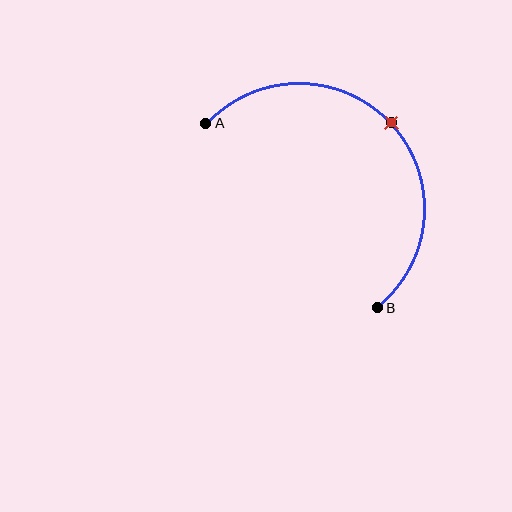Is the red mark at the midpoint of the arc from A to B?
Yes. The red mark lies on the arc at equal arc-length from both A and B — it is the arc midpoint.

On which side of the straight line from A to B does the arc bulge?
The arc bulges above and to the right of the straight line connecting A and B.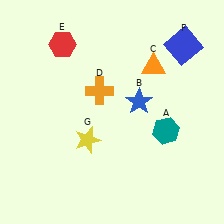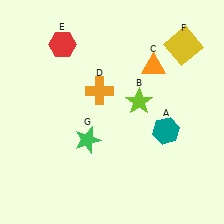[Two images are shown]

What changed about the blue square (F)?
In Image 1, F is blue. In Image 2, it changed to yellow.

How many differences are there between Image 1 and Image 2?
There are 3 differences between the two images.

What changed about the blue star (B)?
In Image 1, B is blue. In Image 2, it changed to lime.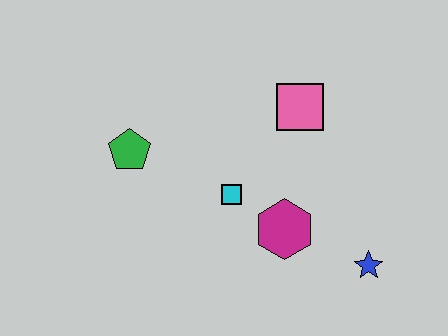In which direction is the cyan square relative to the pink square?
The cyan square is below the pink square.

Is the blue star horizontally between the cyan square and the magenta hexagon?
No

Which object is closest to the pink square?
The cyan square is closest to the pink square.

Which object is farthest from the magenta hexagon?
The green pentagon is farthest from the magenta hexagon.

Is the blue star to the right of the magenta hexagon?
Yes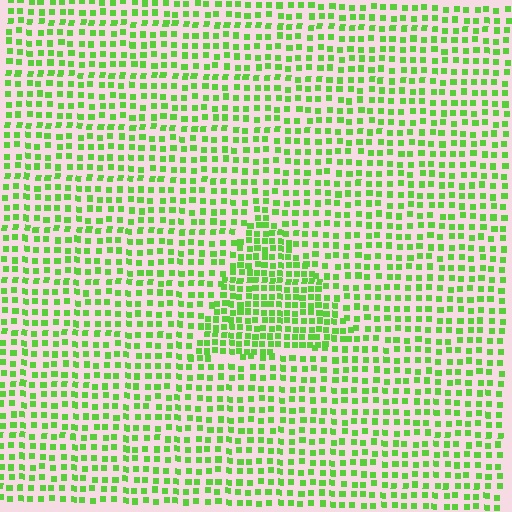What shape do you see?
I see a triangle.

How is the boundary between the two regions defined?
The boundary is defined by a change in element density (approximately 1.7x ratio). All elements are the same color, size, and shape.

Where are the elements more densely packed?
The elements are more densely packed inside the triangle boundary.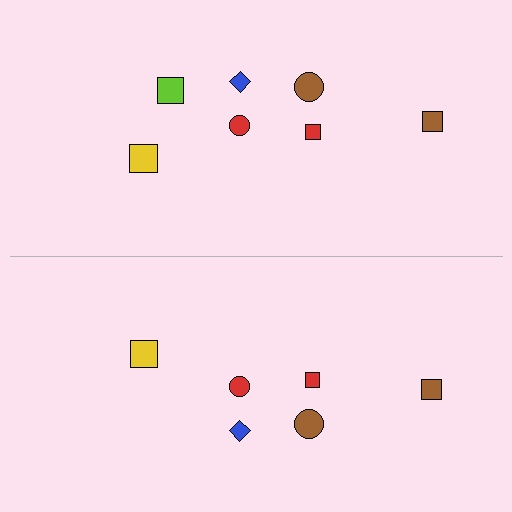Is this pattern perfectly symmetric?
No, the pattern is not perfectly symmetric. A lime square is missing from the bottom side.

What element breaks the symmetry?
A lime square is missing from the bottom side.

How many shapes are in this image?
There are 13 shapes in this image.